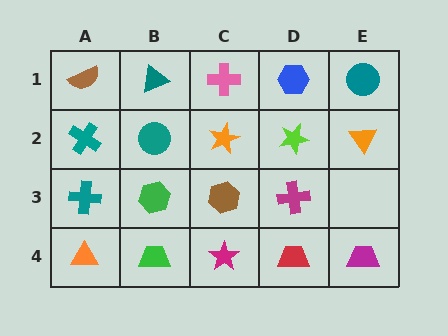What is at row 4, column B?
A green trapezoid.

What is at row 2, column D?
A lime star.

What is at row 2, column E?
An orange triangle.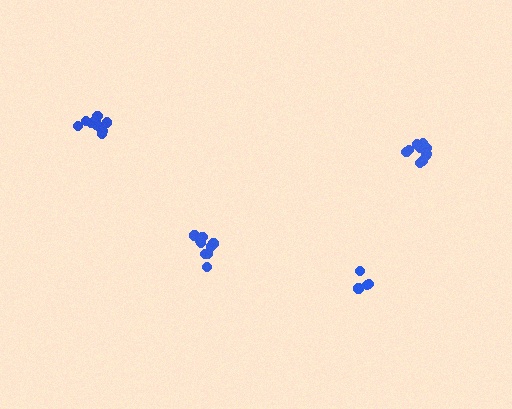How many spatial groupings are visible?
There are 4 spatial groupings.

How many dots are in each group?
Group 1: 5 dots, Group 2: 9 dots, Group 3: 11 dots, Group 4: 11 dots (36 total).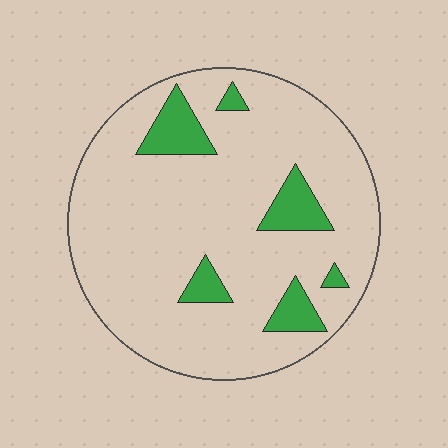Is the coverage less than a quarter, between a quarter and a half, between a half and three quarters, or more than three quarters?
Less than a quarter.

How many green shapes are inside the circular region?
6.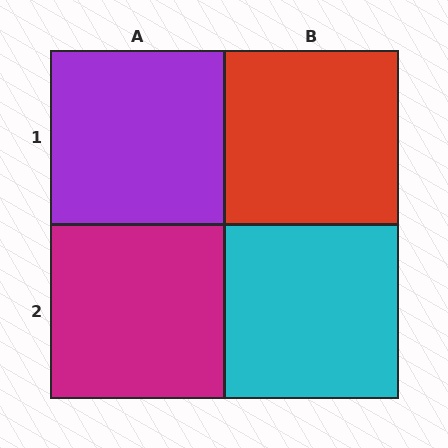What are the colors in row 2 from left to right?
Magenta, cyan.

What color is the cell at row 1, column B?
Red.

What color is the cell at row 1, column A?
Purple.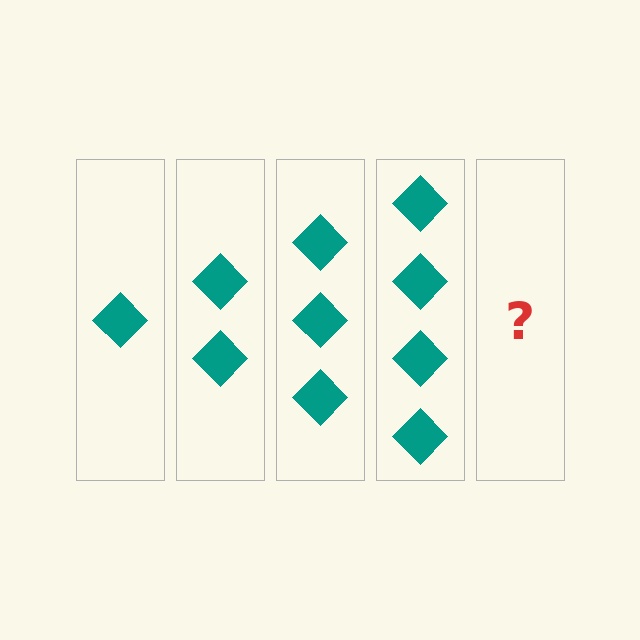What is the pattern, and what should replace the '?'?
The pattern is that each step adds one more diamond. The '?' should be 5 diamonds.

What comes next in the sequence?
The next element should be 5 diamonds.